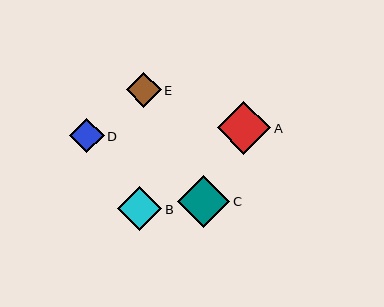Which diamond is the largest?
Diamond A is the largest with a size of approximately 54 pixels.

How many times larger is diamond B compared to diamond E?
Diamond B is approximately 1.3 times the size of diamond E.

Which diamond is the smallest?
Diamond D is the smallest with a size of approximately 35 pixels.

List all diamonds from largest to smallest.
From largest to smallest: A, C, B, E, D.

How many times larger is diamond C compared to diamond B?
Diamond C is approximately 1.2 times the size of diamond B.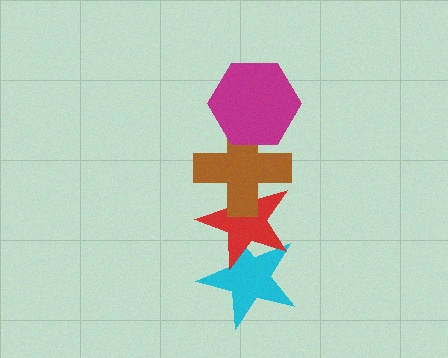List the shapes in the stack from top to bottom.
From top to bottom: the magenta hexagon, the brown cross, the red star, the cyan star.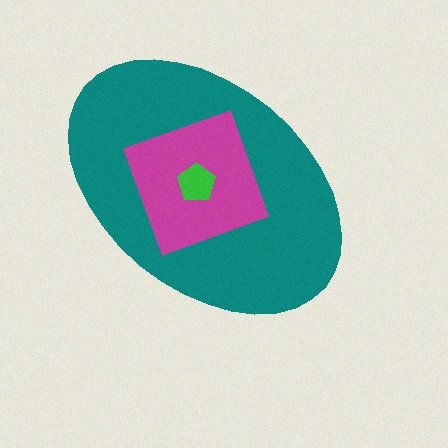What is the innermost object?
The green pentagon.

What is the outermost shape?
The teal ellipse.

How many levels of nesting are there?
3.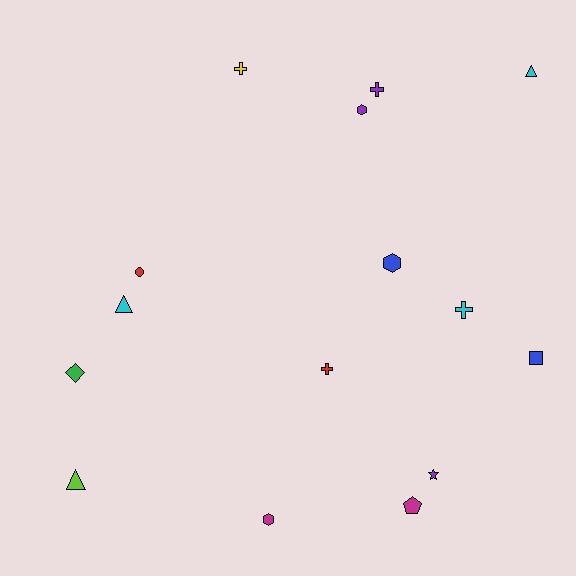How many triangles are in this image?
There are 3 triangles.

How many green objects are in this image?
There is 1 green object.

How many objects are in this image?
There are 15 objects.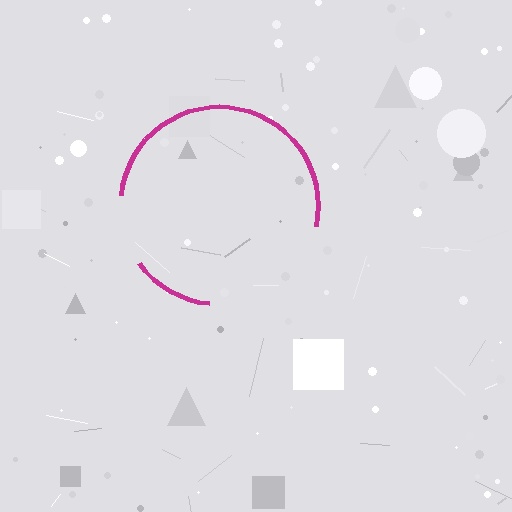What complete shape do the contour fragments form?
The contour fragments form a circle.